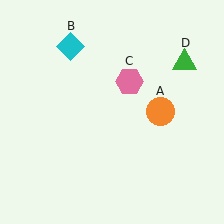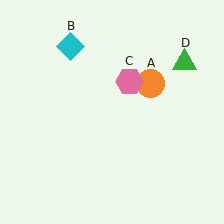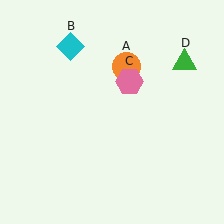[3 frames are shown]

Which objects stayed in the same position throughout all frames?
Cyan diamond (object B) and pink hexagon (object C) and green triangle (object D) remained stationary.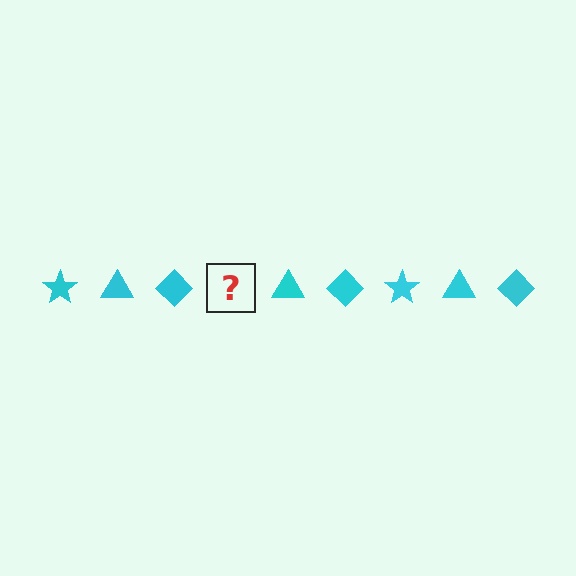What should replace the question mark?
The question mark should be replaced with a cyan star.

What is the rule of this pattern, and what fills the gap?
The rule is that the pattern cycles through star, triangle, diamond shapes in cyan. The gap should be filled with a cyan star.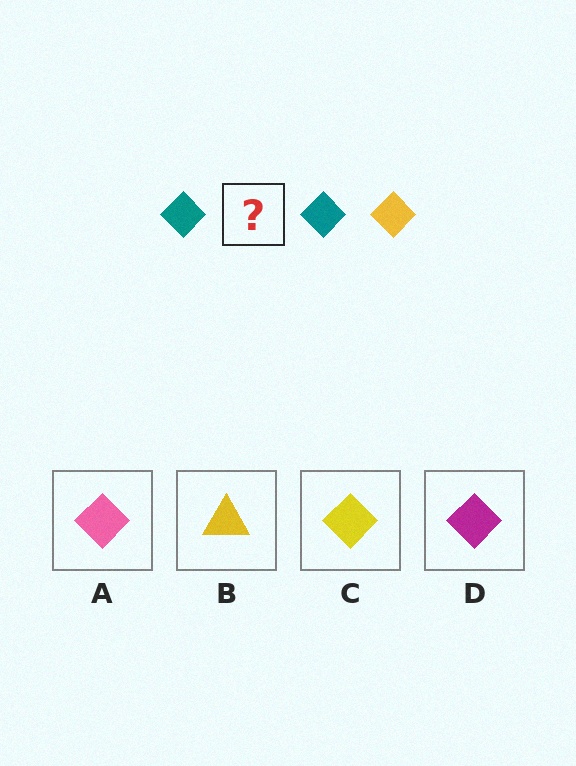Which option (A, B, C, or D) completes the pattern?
C.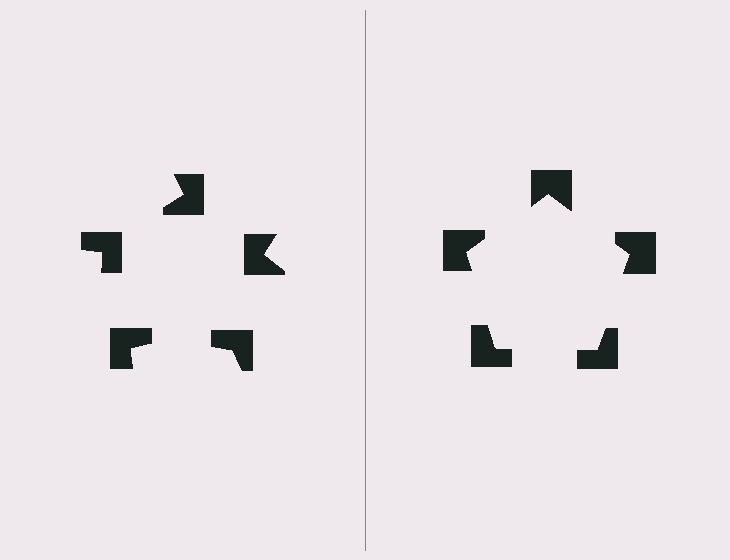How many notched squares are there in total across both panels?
10 — 5 on each side.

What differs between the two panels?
The notched squares are positioned identically on both sides; only the wedge orientations differ. On the right they align to a pentagon; on the left they are misaligned.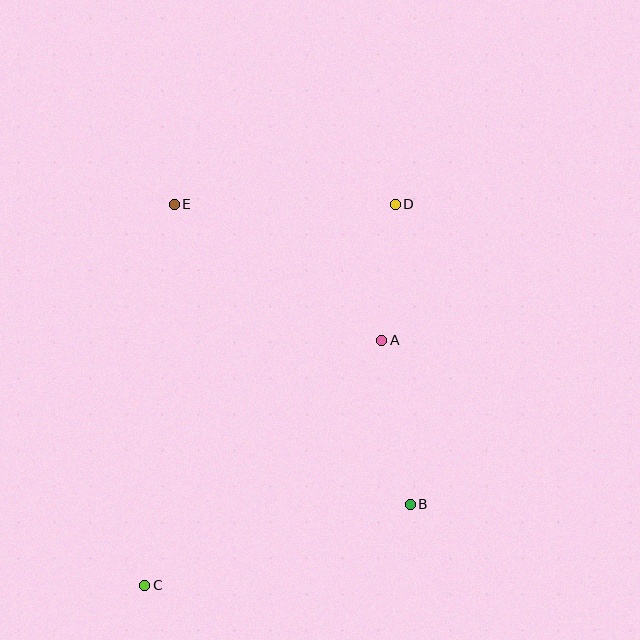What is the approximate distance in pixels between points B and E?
The distance between B and E is approximately 382 pixels.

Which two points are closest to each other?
Points A and D are closest to each other.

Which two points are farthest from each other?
Points C and D are farthest from each other.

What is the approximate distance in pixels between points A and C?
The distance between A and C is approximately 341 pixels.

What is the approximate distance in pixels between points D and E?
The distance between D and E is approximately 221 pixels.